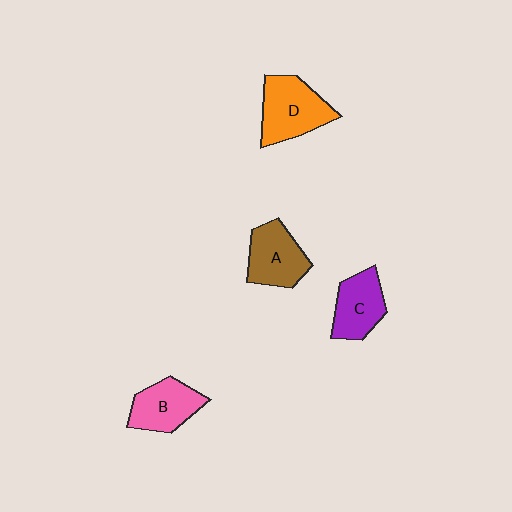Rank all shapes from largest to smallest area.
From largest to smallest: D (orange), A (brown), B (pink), C (purple).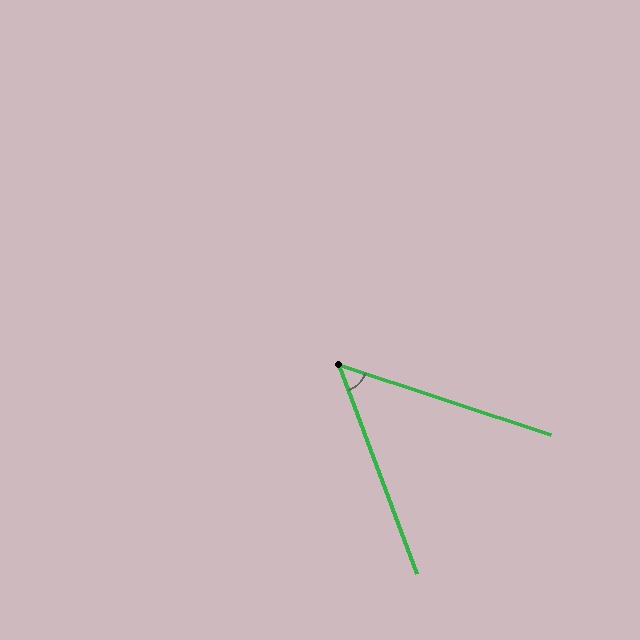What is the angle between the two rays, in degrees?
Approximately 51 degrees.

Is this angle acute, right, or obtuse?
It is acute.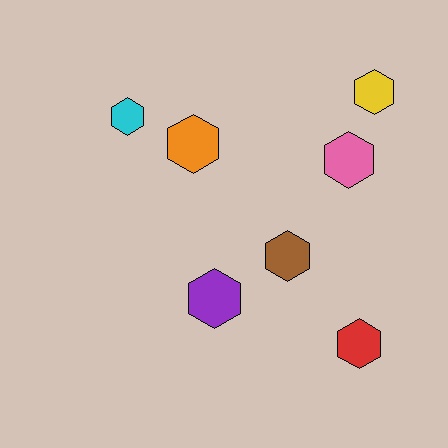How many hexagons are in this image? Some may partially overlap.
There are 7 hexagons.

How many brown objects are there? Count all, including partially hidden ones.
There is 1 brown object.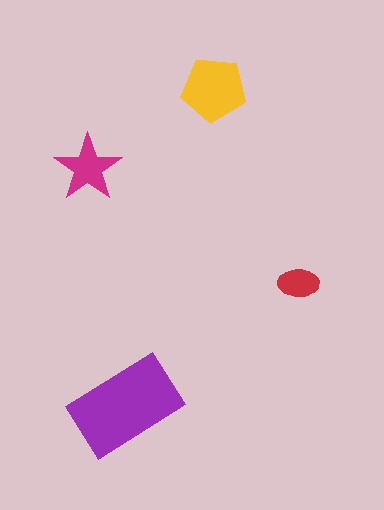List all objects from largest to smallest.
The purple rectangle, the yellow pentagon, the magenta star, the red ellipse.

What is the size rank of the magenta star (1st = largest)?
3rd.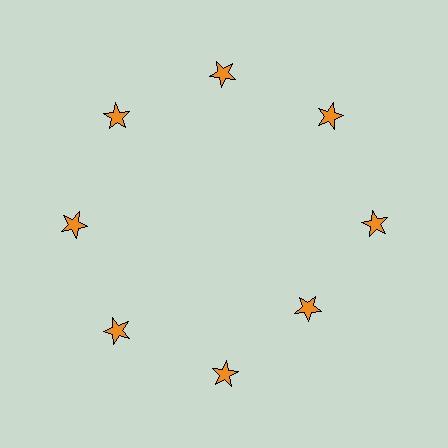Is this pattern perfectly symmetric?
No. The 8 orange stars are arranged in a ring, but one element near the 4 o'clock position is pulled inward toward the center, breaking the 8-fold rotational symmetry.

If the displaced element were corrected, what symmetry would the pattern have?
It would have 8-fold rotational symmetry — the pattern would map onto itself every 45 degrees.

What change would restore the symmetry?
The symmetry would be restored by moving it outward, back onto the ring so that all 8 stars sit at equal angles and equal distance from the center.